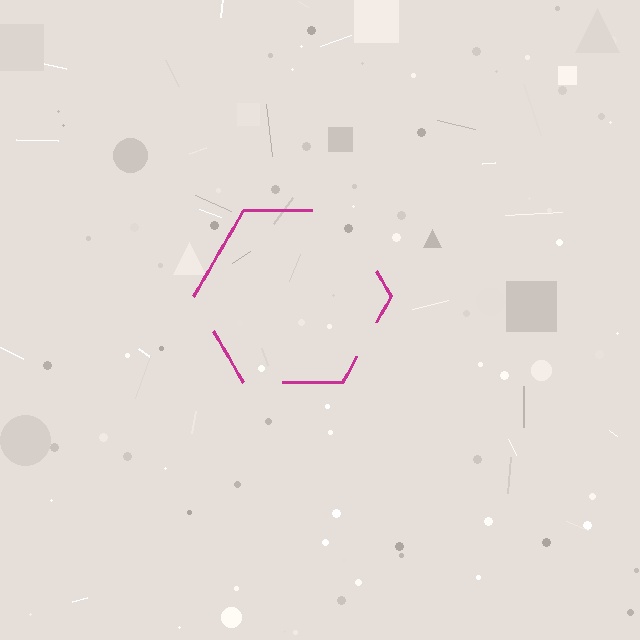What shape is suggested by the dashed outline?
The dashed outline suggests a hexagon.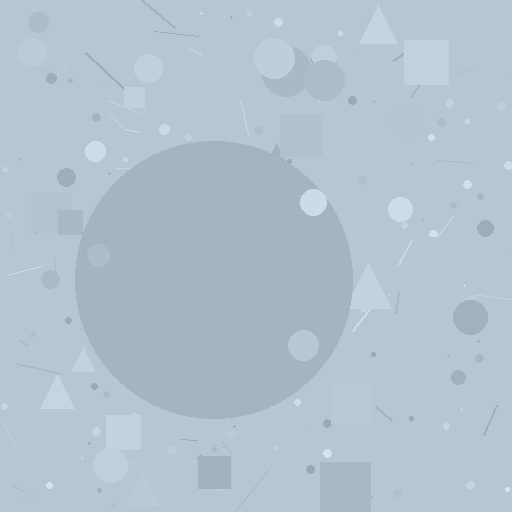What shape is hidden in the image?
A circle is hidden in the image.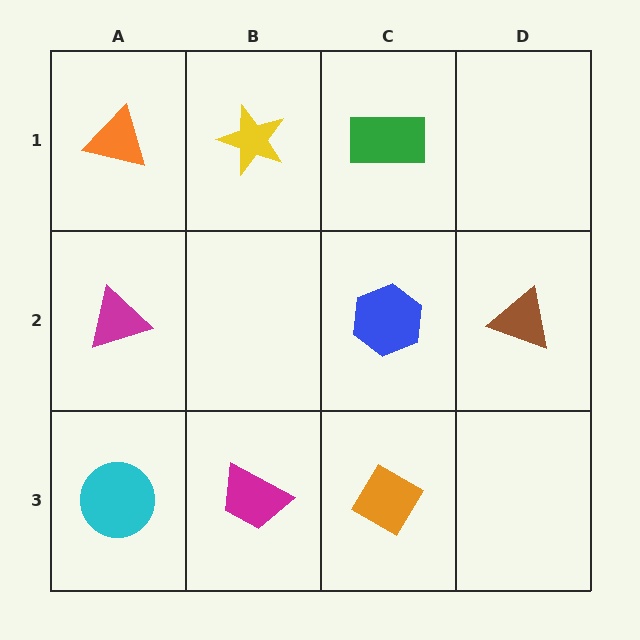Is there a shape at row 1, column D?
No, that cell is empty.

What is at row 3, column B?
A magenta trapezoid.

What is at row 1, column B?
A yellow star.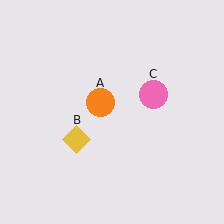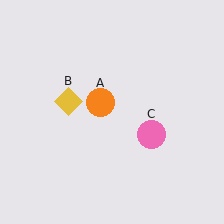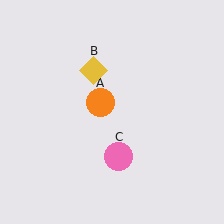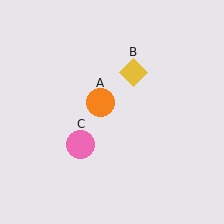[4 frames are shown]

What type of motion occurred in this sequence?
The yellow diamond (object B), pink circle (object C) rotated clockwise around the center of the scene.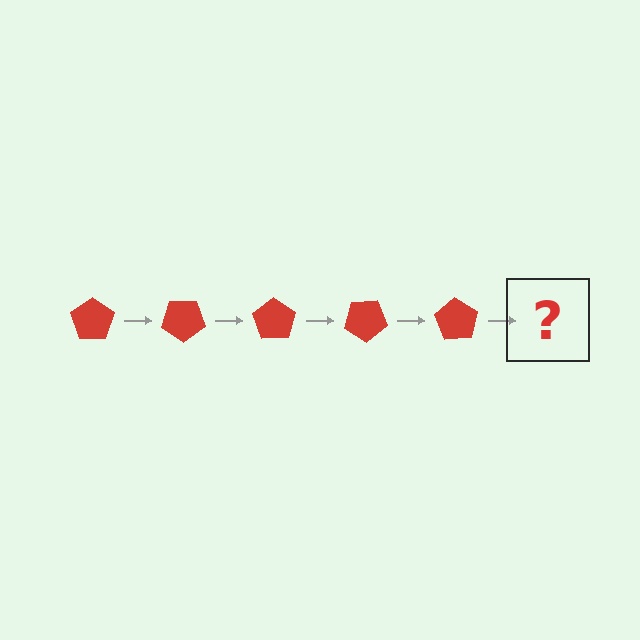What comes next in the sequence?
The next element should be a red pentagon rotated 175 degrees.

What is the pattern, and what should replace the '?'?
The pattern is that the pentagon rotates 35 degrees each step. The '?' should be a red pentagon rotated 175 degrees.